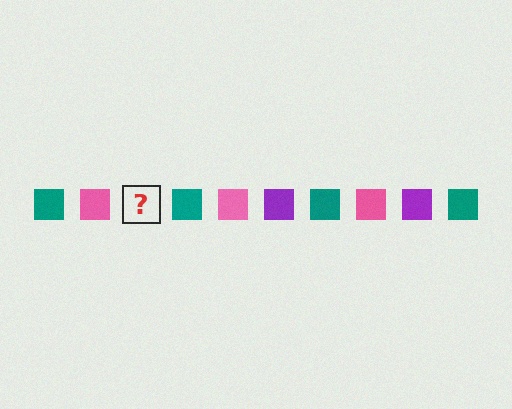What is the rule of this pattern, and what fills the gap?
The rule is that the pattern cycles through teal, pink, purple squares. The gap should be filled with a purple square.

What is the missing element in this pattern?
The missing element is a purple square.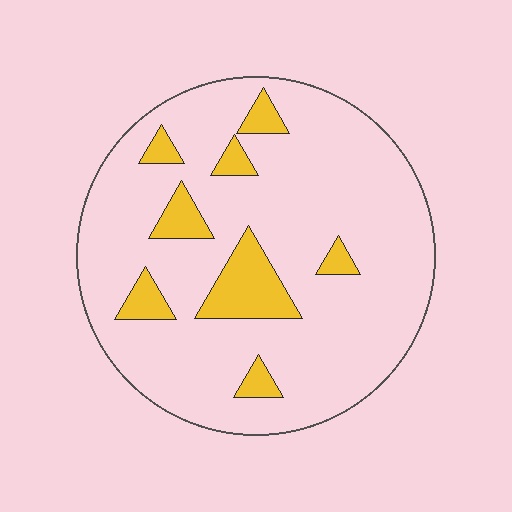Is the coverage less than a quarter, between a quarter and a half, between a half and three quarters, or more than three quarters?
Less than a quarter.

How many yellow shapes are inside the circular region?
8.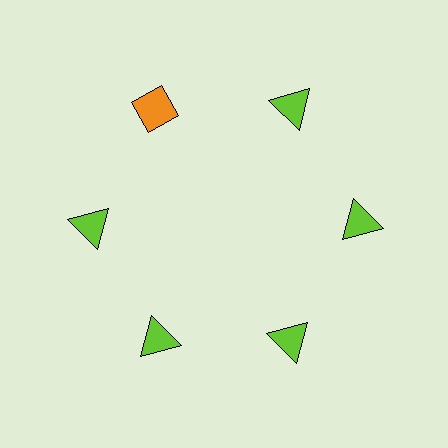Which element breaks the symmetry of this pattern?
The orange diamond at roughly the 11 o'clock position breaks the symmetry. All other shapes are lime triangles.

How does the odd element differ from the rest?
It differs in both color (orange instead of lime) and shape (diamond instead of triangle).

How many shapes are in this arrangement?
There are 6 shapes arranged in a ring pattern.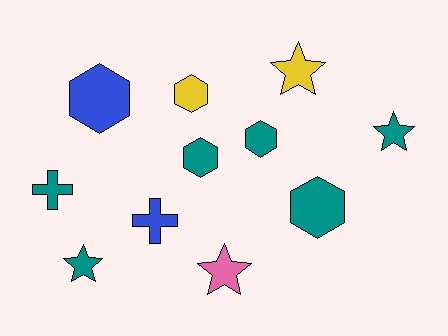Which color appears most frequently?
Teal, with 6 objects.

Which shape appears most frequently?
Hexagon, with 5 objects.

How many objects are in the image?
There are 11 objects.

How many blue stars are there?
There are no blue stars.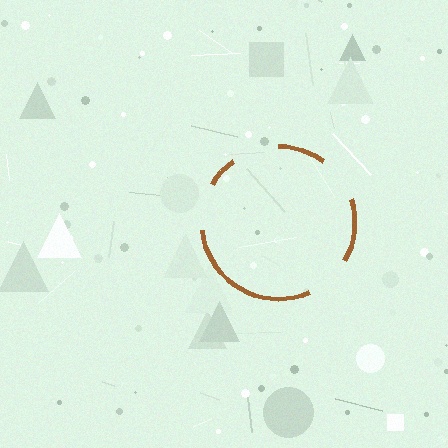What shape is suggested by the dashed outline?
The dashed outline suggests a circle.